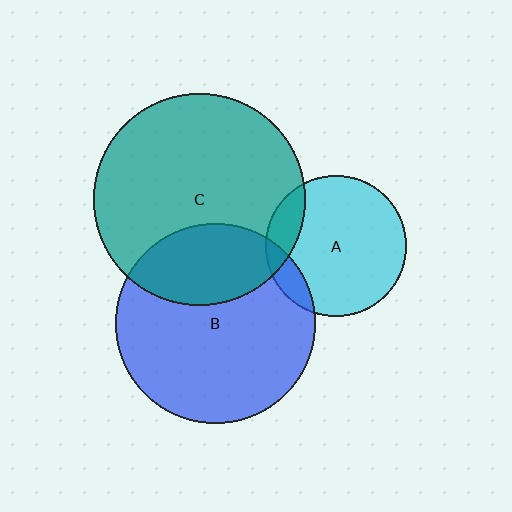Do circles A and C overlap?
Yes.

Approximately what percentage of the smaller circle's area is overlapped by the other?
Approximately 15%.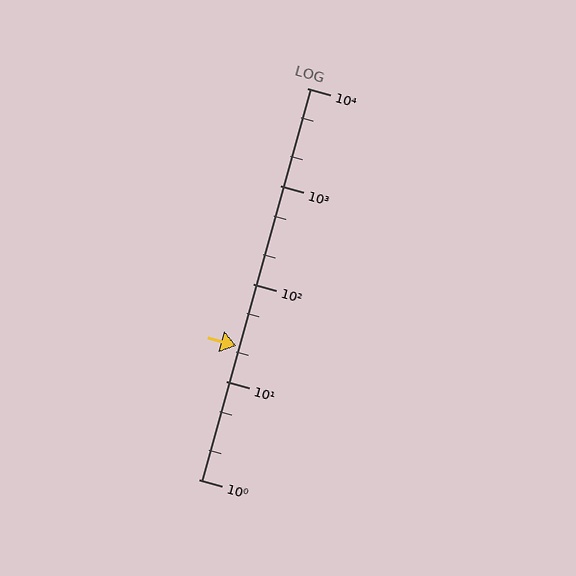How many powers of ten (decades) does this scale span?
The scale spans 4 decades, from 1 to 10000.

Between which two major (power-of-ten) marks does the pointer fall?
The pointer is between 10 and 100.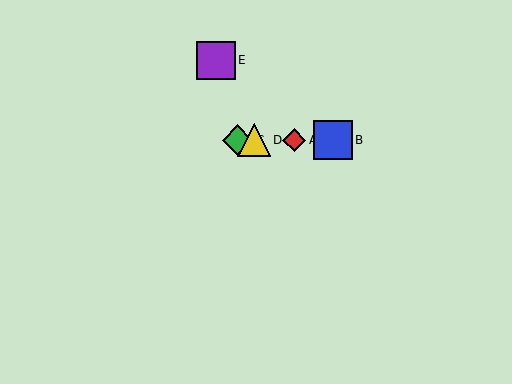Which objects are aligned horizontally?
Objects A, B, C, D are aligned horizontally.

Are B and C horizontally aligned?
Yes, both are at y≈140.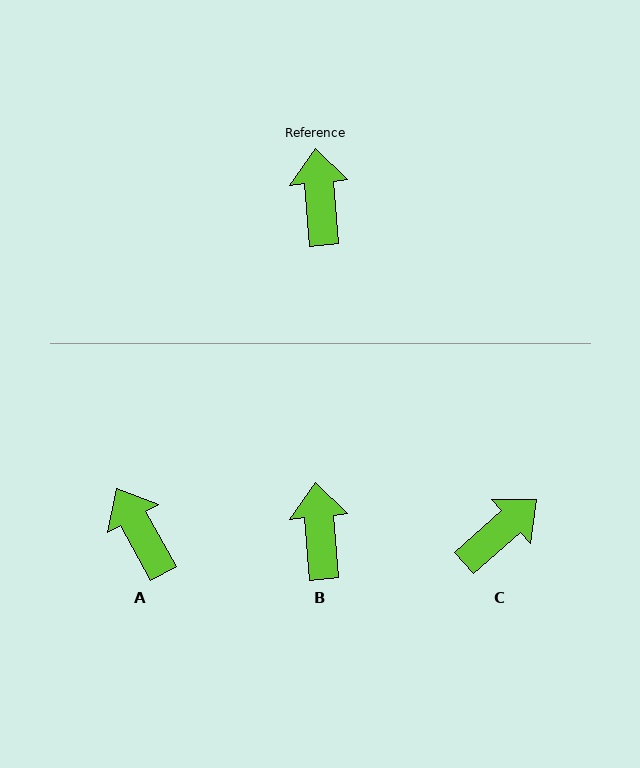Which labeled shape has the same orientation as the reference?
B.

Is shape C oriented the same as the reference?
No, it is off by about 54 degrees.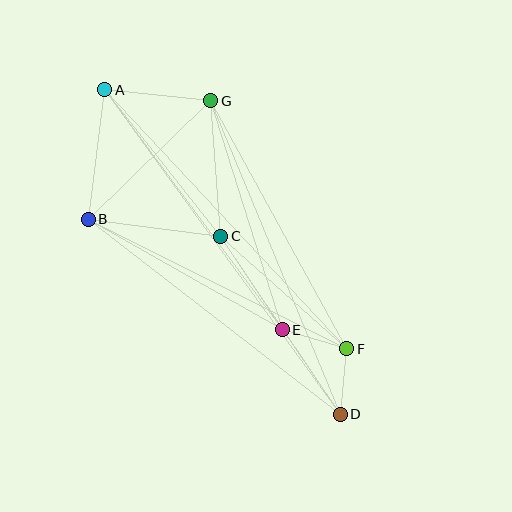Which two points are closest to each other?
Points D and F are closest to each other.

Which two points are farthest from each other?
Points A and D are farthest from each other.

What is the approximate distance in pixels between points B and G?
The distance between B and G is approximately 171 pixels.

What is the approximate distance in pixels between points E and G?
The distance between E and G is approximately 240 pixels.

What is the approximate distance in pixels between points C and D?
The distance between C and D is approximately 215 pixels.